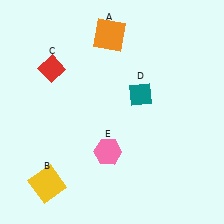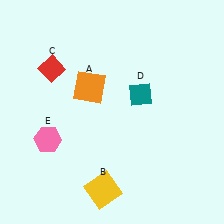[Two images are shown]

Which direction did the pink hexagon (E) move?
The pink hexagon (E) moved left.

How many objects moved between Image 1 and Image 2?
3 objects moved between the two images.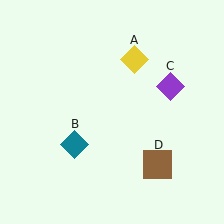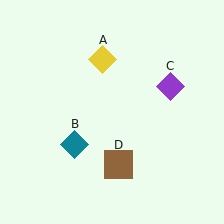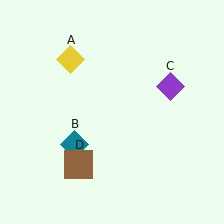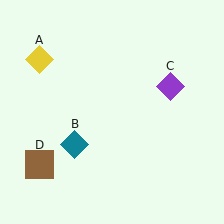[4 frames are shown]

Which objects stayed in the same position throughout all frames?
Teal diamond (object B) and purple diamond (object C) remained stationary.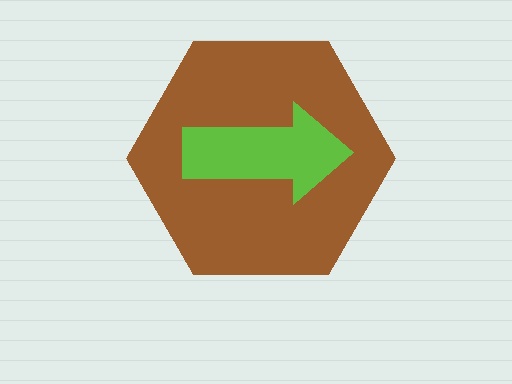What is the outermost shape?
The brown hexagon.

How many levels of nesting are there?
2.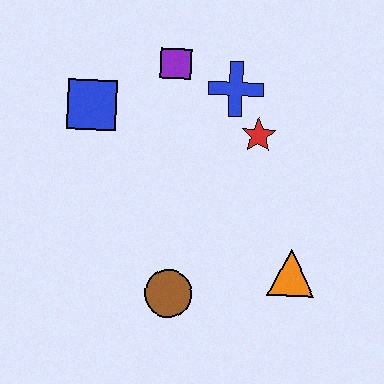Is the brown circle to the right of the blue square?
Yes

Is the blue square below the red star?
No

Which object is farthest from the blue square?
The orange triangle is farthest from the blue square.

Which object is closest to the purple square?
The blue cross is closest to the purple square.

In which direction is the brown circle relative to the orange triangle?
The brown circle is to the left of the orange triangle.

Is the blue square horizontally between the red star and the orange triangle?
No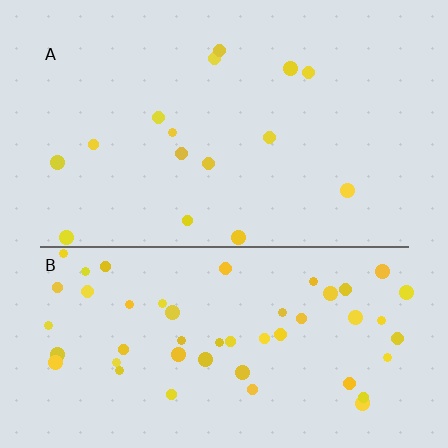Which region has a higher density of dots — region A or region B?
B (the bottom).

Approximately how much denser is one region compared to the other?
Approximately 3.3× — region B over region A.